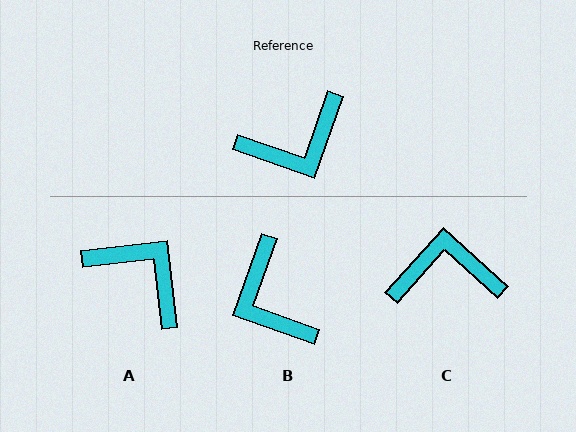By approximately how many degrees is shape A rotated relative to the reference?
Approximately 116 degrees counter-clockwise.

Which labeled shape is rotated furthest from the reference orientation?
C, about 157 degrees away.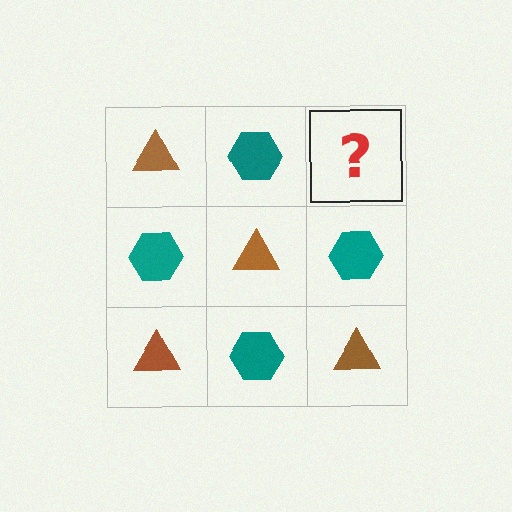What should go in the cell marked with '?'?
The missing cell should contain a brown triangle.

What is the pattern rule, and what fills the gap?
The rule is that it alternates brown triangle and teal hexagon in a checkerboard pattern. The gap should be filled with a brown triangle.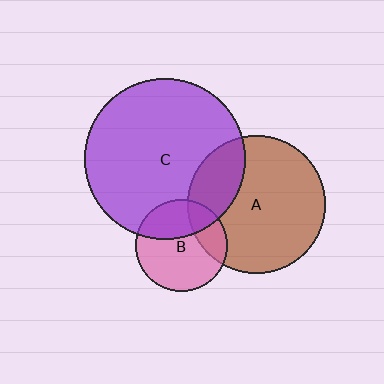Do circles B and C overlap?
Yes.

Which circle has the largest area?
Circle C (purple).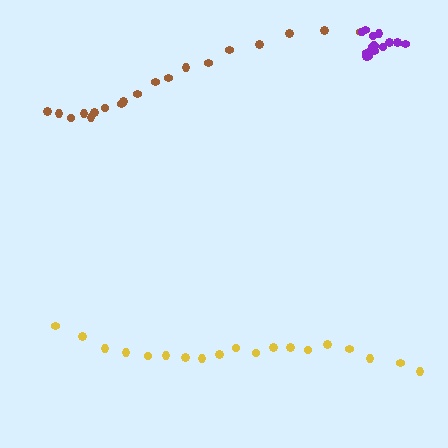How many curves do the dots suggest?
There are 3 distinct paths.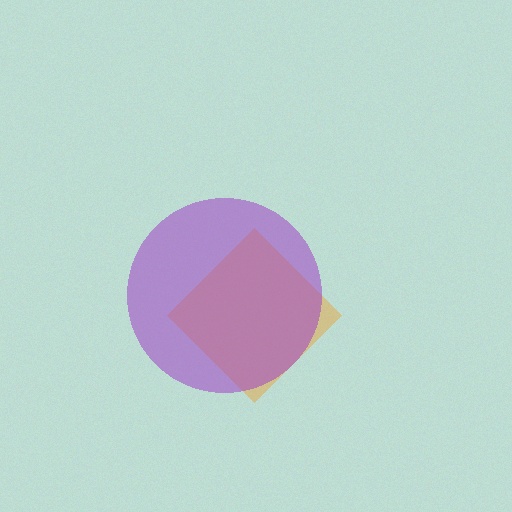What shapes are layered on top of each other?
The layered shapes are: an orange diamond, a purple circle.